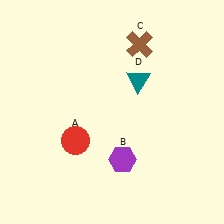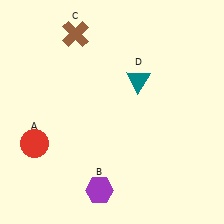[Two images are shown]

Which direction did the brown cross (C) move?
The brown cross (C) moved left.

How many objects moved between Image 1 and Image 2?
3 objects moved between the two images.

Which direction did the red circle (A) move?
The red circle (A) moved left.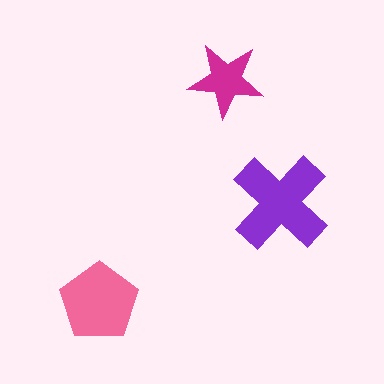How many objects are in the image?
There are 3 objects in the image.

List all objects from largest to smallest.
The purple cross, the pink pentagon, the magenta star.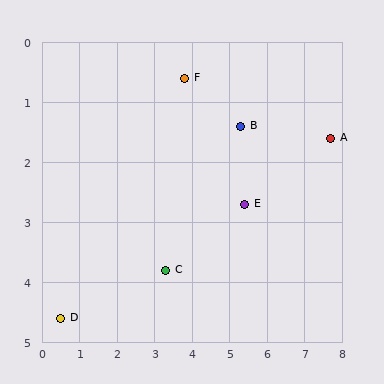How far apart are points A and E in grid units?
Points A and E are about 2.5 grid units apart.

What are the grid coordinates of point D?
Point D is at approximately (0.5, 4.6).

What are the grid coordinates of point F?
Point F is at approximately (3.8, 0.6).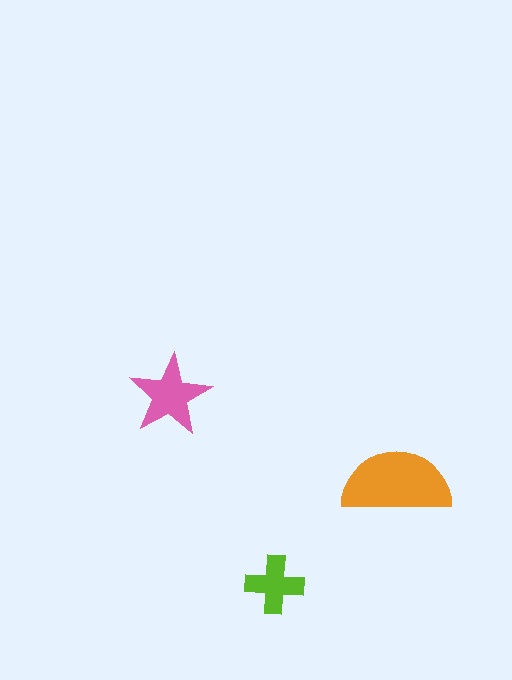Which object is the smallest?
The lime cross.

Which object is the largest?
The orange semicircle.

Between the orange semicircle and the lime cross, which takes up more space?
The orange semicircle.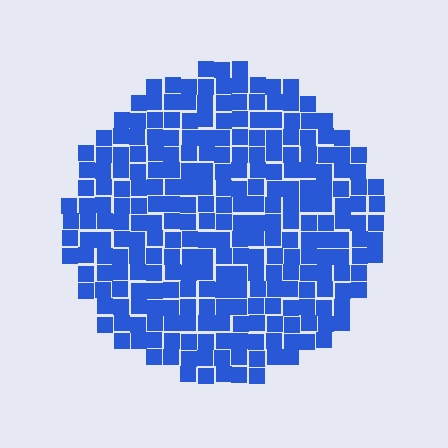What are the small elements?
The small elements are squares.